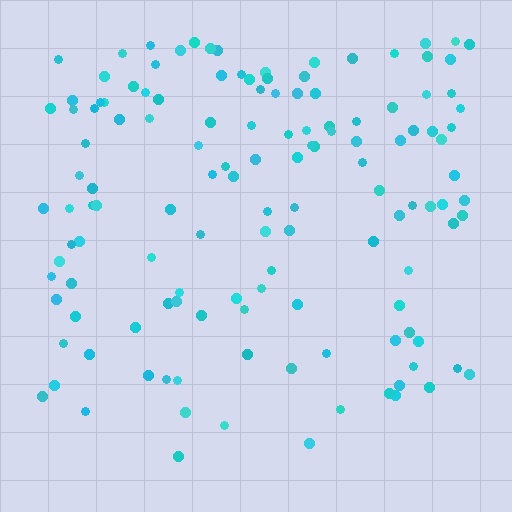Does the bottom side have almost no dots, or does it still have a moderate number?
Still a moderate number, just noticeably fewer than the top.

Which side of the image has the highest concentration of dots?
The top.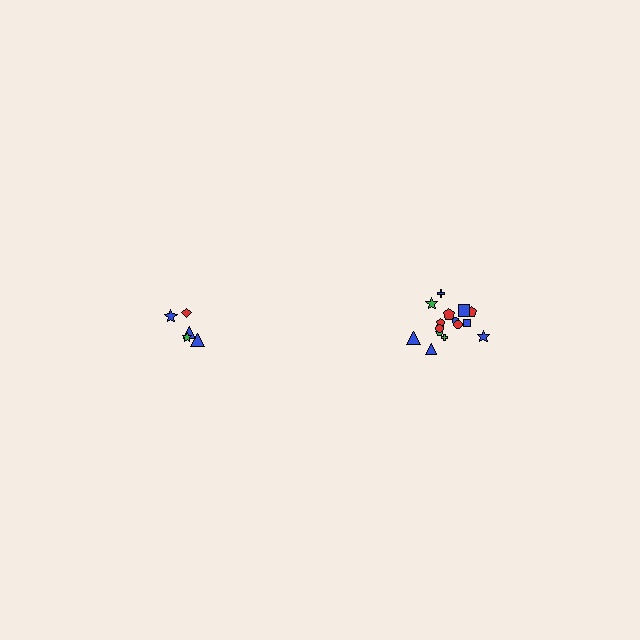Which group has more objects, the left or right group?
The right group.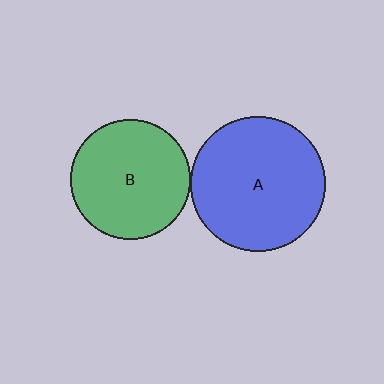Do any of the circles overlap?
No, none of the circles overlap.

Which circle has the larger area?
Circle A (blue).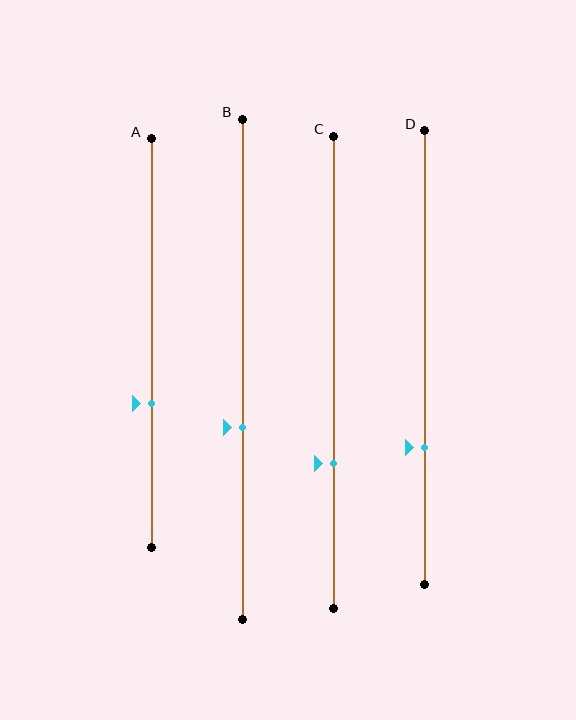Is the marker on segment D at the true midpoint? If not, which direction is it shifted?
No, the marker on segment D is shifted downward by about 20% of the segment length.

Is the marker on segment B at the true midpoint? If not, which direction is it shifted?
No, the marker on segment B is shifted downward by about 12% of the segment length.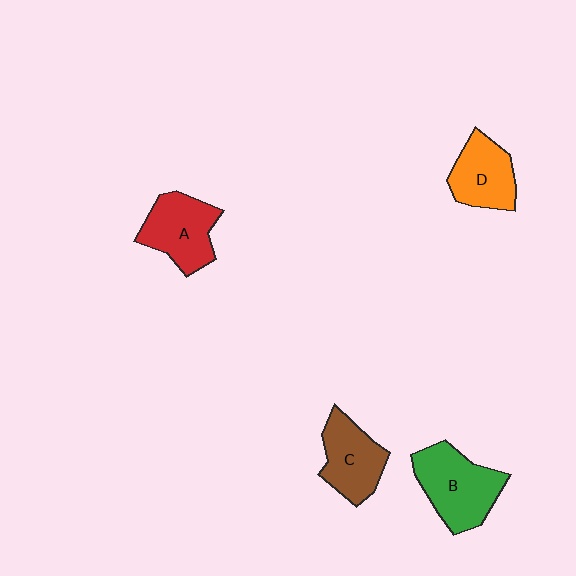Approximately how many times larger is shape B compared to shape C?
Approximately 1.3 times.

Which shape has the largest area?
Shape B (green).